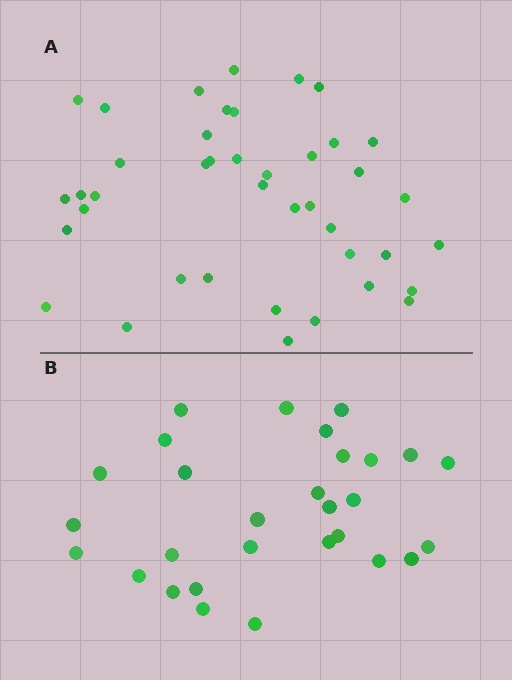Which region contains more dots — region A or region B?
Region A (the top region) has more dots.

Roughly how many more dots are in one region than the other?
Region A has roughly 12 or so more dots than region B.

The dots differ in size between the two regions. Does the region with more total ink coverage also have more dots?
No. Region B has more total ink coverage because its dots are larger, but region A actually contains more individual dots. Total area can be misleading — the number of items is what matters here.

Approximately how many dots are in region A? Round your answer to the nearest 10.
About 40 dots. (The exact count is 41, which rounds to 40.)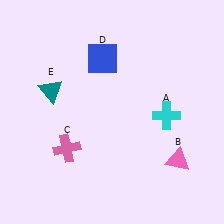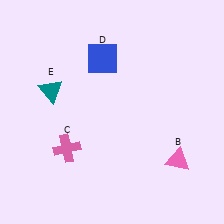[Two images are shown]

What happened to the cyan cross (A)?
The cyan cross (A) was removed in Image 2. It was in the bottom-right area of Image 1.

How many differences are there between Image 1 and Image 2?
There is 1 difference between the two images.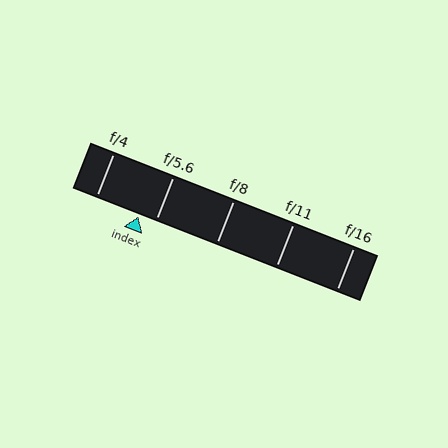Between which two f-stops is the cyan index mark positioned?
The index mark is between f/4 and f/5.6.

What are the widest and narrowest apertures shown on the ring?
The widest aperture shown is f/4 and the narrowest is f/16.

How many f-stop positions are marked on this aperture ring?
There are 5 f-stop positions marked.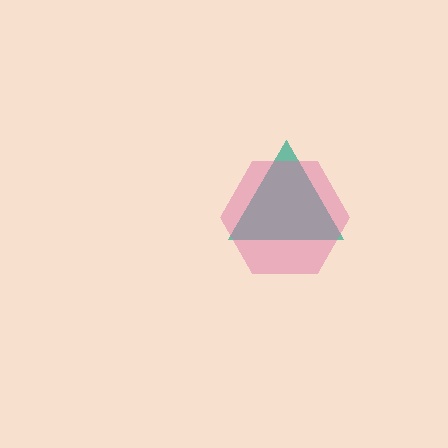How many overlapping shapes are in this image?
There are 2 overlapping shapes in the image.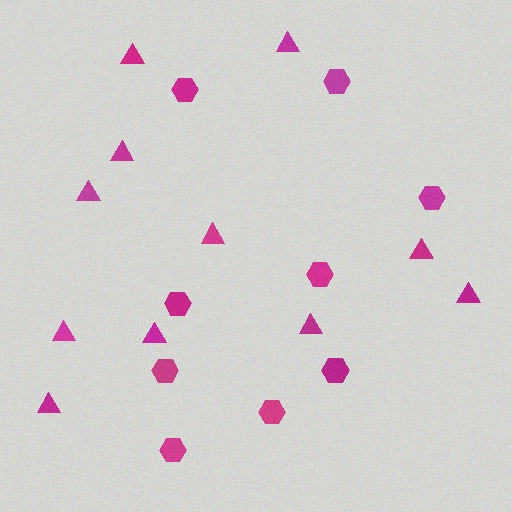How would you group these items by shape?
There are 2 groups: one group of hexagons (9) and one group of triangles (11).